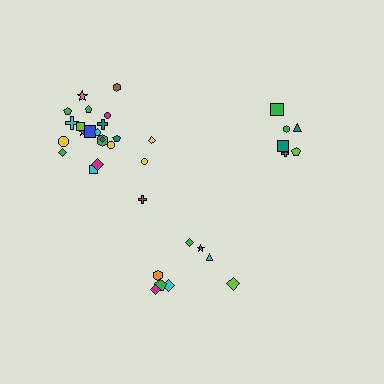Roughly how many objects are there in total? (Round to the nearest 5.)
Roughly 35 objects in total.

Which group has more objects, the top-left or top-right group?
The top-left group.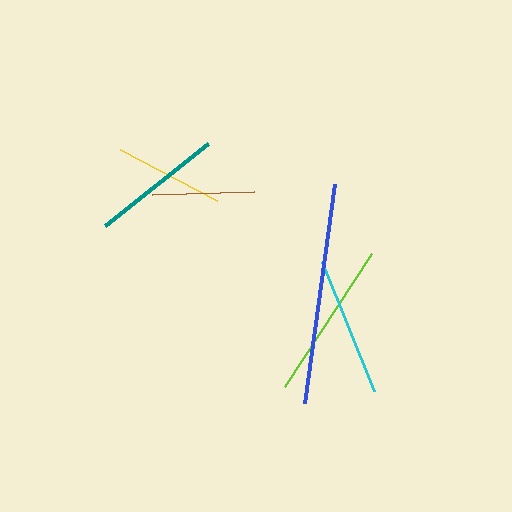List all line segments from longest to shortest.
From longest to shortest: blue, lime, cyan, teal, yellow, brown.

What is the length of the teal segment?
The teal segment is approximately 131 pixels long.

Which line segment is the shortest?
The brown line is the shortest at approximately 102 pixels.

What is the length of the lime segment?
The lime segment is approximately 158 pixels long.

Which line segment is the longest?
The blue line is the longest at approximately 221 pixels.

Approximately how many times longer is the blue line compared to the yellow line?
The blue line is approximately 2.0 times the length of the yellow line.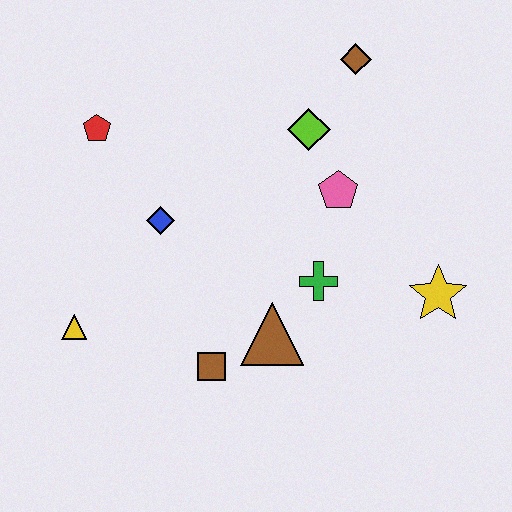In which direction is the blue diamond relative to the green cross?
The blue diamond is to the left of the green cross.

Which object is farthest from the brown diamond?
The yellow triangle is farthest from the brown diamond.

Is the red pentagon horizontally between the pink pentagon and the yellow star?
No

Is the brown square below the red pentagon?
Yes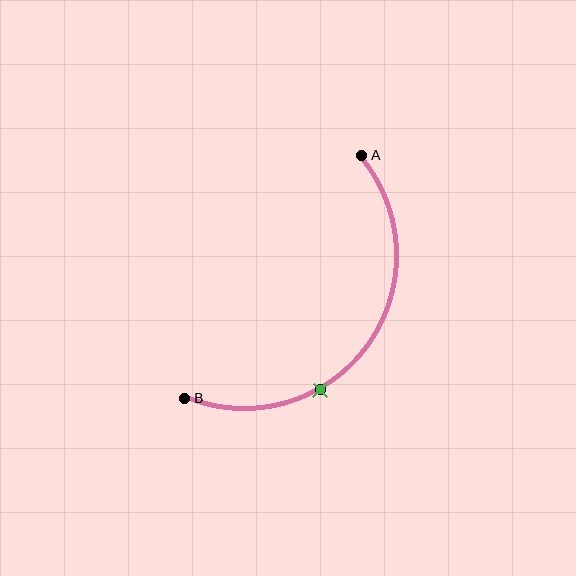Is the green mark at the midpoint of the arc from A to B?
No. The green mark lies on the arc but is closer to endpoint B. The arc midpoint would be at the point on the curve equidistant along the arc from both A and B.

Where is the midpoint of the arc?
The arc midpoint is the point on the curve farthest from the straight line joining A and B. It sits below and to the right of that line.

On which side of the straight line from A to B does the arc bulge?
The arc bulges below and to the right of the straight line connecting A and B.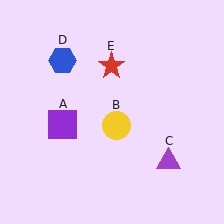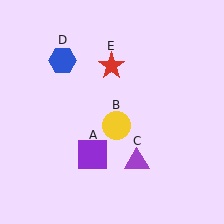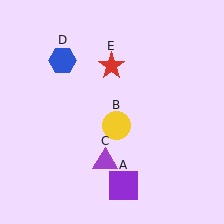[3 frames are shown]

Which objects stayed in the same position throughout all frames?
Yellow circle (object B) and blue hexagon (object D) and red star (object E) remained stationary.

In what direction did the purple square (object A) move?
The purple square (object A) moved down and to the right.